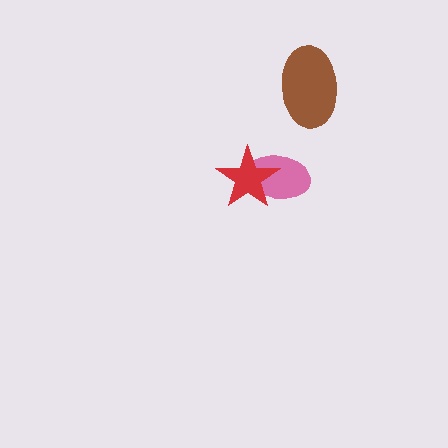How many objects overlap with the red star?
1 object overlaps with the red star.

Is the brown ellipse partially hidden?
No, no other shape covers it.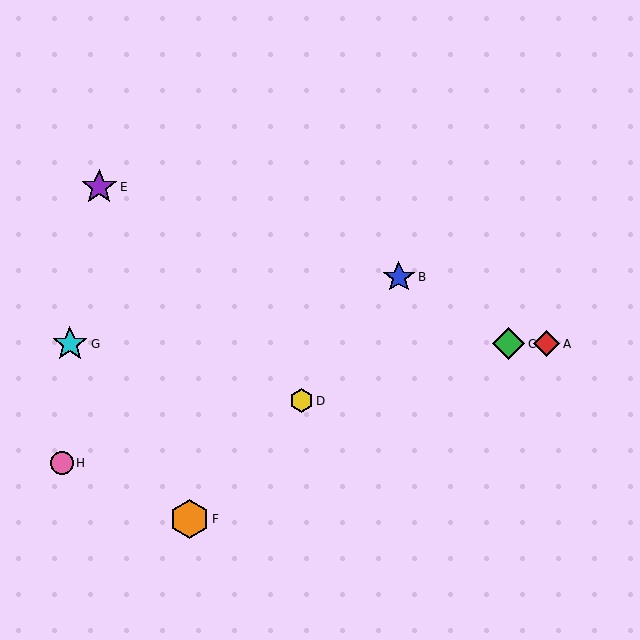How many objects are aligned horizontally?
3 objects (A, C, G) are aligned horizontally.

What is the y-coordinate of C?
Object C is at y≈344.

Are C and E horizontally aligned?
No, C is at y≈344 and E is at y≈187.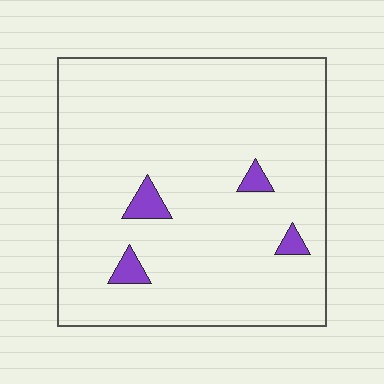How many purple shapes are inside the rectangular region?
4.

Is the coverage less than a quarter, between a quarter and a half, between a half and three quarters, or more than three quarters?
Less than a quarter.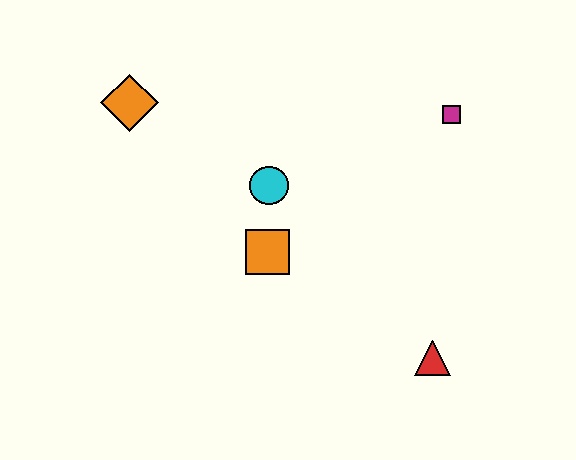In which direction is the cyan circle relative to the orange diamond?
The cyan circle is to the right of the orange diamond.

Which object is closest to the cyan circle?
The orange square is closest to the cyan circle.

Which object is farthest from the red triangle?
The orange diamond is farthest from the red triangle.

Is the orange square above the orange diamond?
No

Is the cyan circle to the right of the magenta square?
No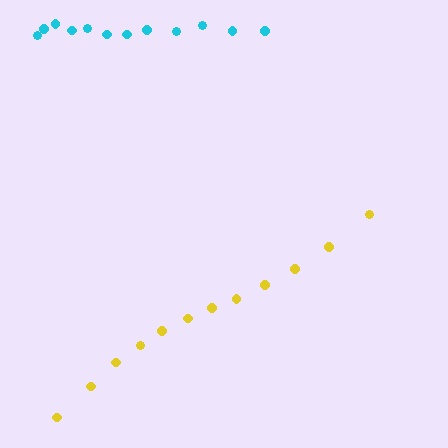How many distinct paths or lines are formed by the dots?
There are 2 distinct paths.